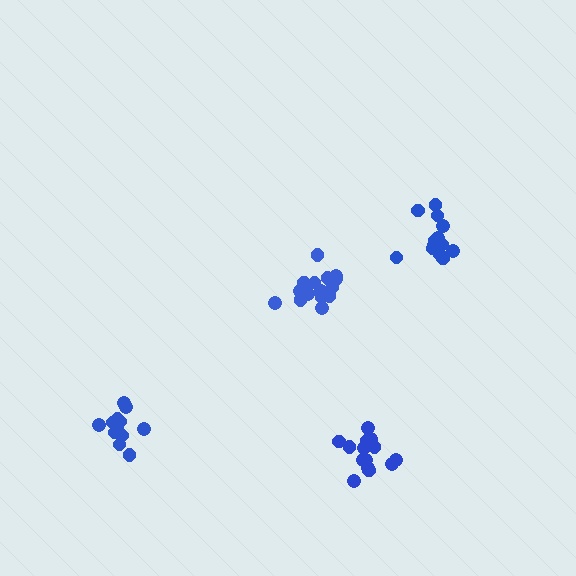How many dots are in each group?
Group 1: 16 dots, Group 2: 12 dots, Group 3: 13 dots, Group 4: 14 dots (55 total).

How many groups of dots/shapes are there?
There are 4 groups.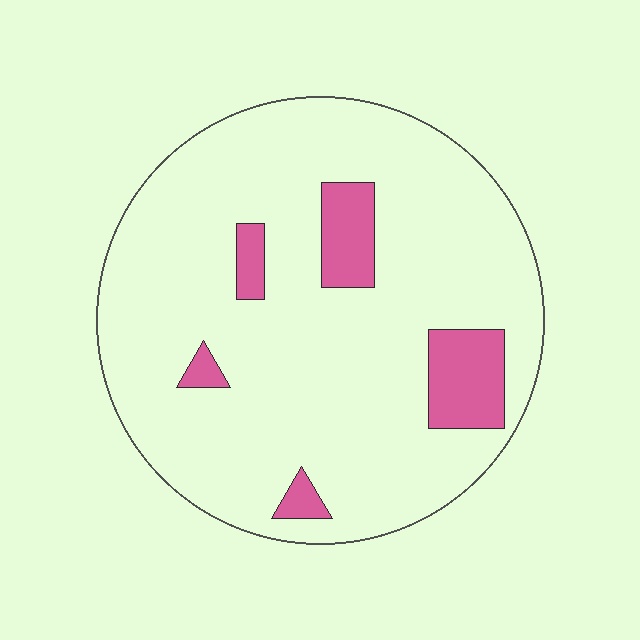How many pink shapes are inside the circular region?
5.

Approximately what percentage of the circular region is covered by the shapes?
Approximately 10%.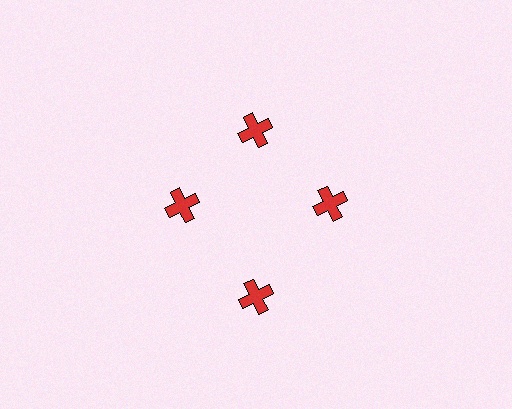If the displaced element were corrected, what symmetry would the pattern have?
It would have 4-fold rotational symmetry — the pattern would map onto itself every 90 degrees.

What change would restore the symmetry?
The symmetry would be restored by moving it inward, back onto the ring so that all 4 crosses sit at equal angles and equal distance from the center.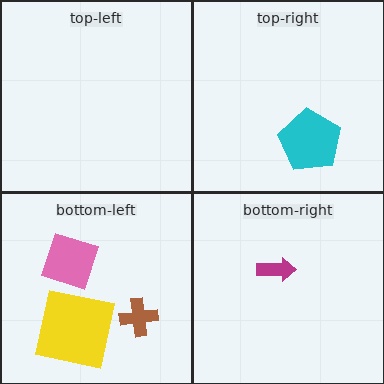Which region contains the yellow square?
The bottom-left region.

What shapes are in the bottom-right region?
The magenta arrow.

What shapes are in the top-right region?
The cyan pentagon.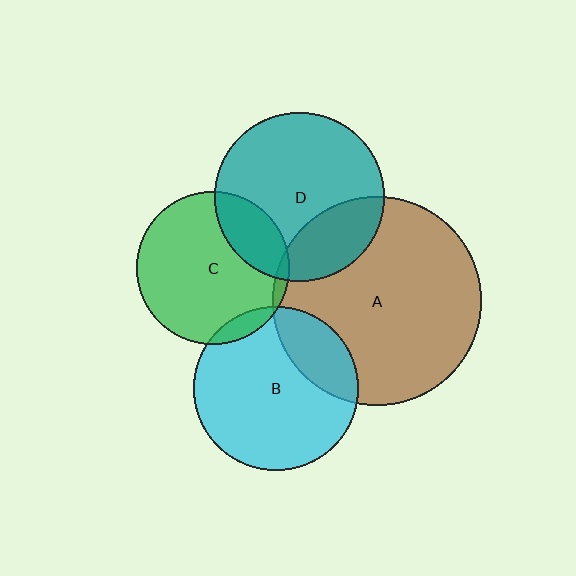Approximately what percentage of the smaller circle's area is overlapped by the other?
Approximately 25%.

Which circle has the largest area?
Circle A (brown).